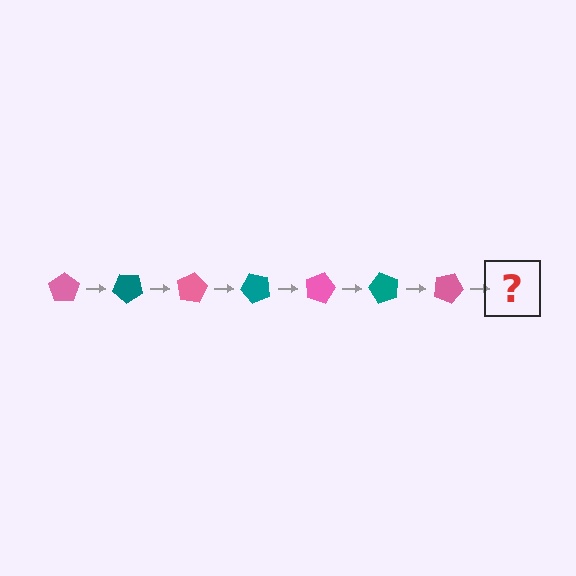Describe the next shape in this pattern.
It should be a teal pentagon, rotated 280 degrees from the start.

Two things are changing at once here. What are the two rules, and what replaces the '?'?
The two rules are that it rotates 40 degrees each step and the color cycles through pink and teal. The '?' should be a teal pentagon, rotated 280 degrees from the start.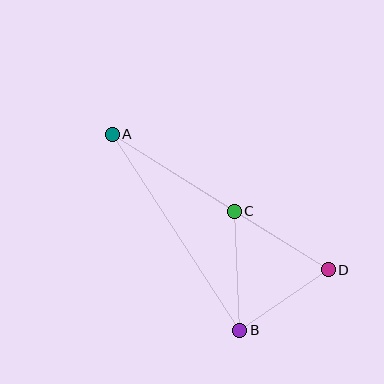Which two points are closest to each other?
Points B and D are closest to each other.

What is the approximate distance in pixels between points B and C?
The distance between B and C is approximately 119 pixels.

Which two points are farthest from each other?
Points A and D are farthest from each other.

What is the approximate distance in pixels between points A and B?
The distance between A and B is approximately 234 pixels.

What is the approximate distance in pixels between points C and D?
The distance between C and D is approximately 110 pixels.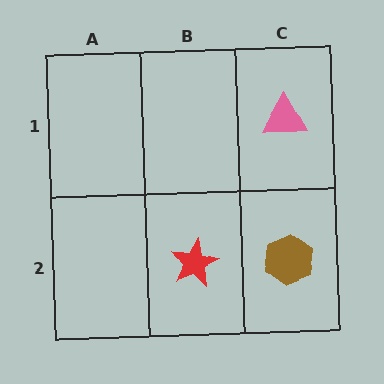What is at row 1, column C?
A pink triangle.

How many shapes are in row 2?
2 shapes.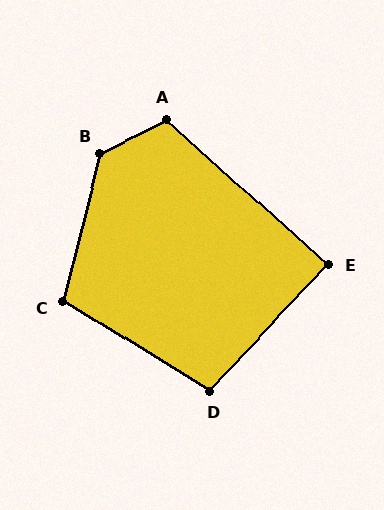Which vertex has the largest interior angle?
B, at approximately 131 degrees.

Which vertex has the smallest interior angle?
E, at approximately 88 degrees.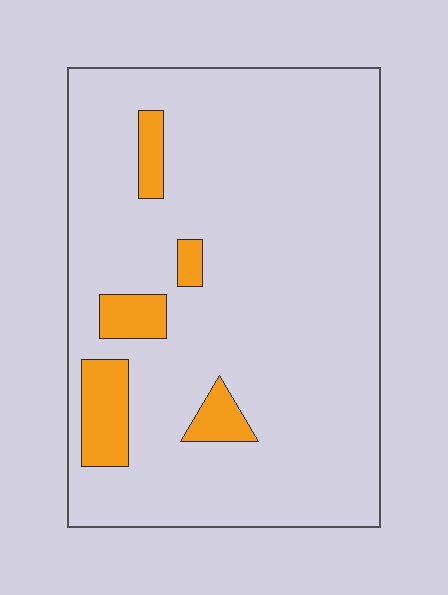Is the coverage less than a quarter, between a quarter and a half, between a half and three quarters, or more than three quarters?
Less than a quarter.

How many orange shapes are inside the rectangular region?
5.